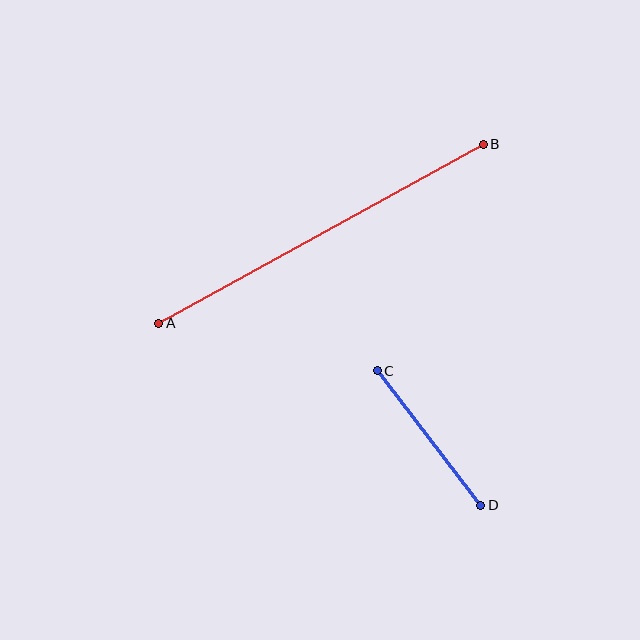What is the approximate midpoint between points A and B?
The midpoint is at approximately (321, 234) pixels.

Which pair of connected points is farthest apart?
Points A and B are farthest apart.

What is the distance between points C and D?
The distance is approximately 170 pixels.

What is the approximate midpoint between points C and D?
The midpoint is at approximately (429, 438) pixels.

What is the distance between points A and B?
The distance is approximately 371 pixels.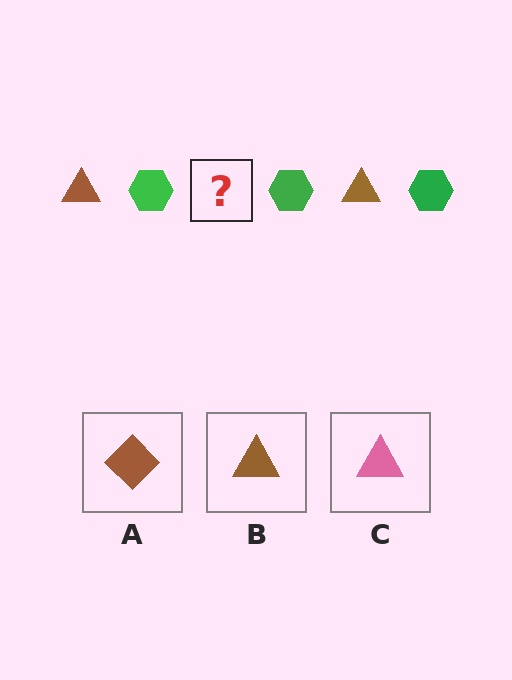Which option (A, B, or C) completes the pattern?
B.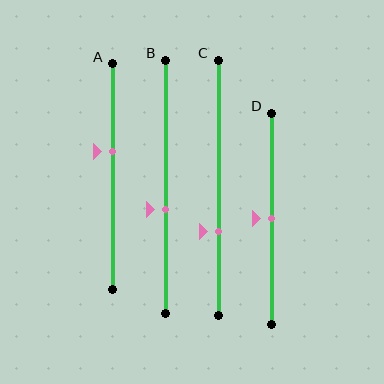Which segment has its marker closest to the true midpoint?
Segment D has its marker closest to the true midpoint.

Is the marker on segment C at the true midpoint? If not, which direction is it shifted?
No, the marker on segment C is shifted downward by about 17% of the segment length.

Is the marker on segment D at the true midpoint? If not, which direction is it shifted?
Yes, the marker on segment D is at the true midpoint.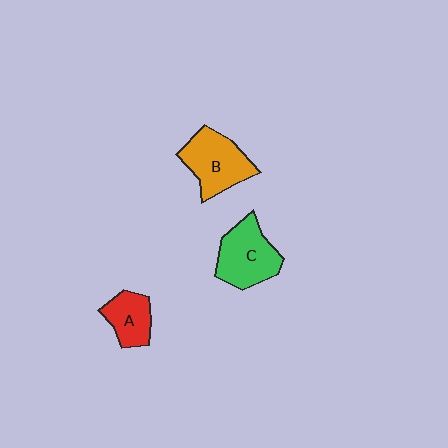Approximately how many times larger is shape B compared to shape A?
Approximately 1.5 times.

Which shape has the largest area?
Shape C (green).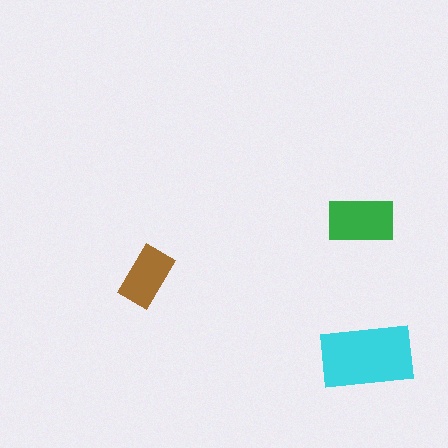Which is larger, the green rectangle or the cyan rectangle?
The cyan one.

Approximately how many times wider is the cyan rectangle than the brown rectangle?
About 1.5 times wider.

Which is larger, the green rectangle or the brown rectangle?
The green one.